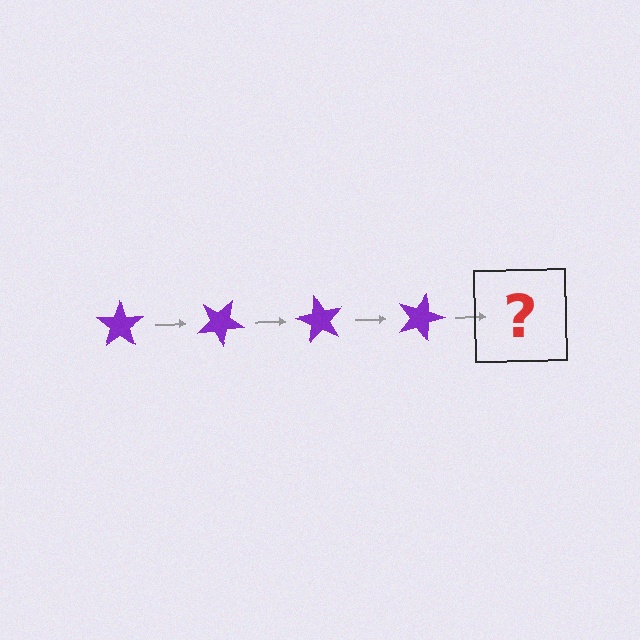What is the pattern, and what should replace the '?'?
The pattern is that the star rotates 30 degrees each step. The '?' should be a purple star rotated 120 degrees.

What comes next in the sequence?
The next element should be a purple star rotated 120 degrees.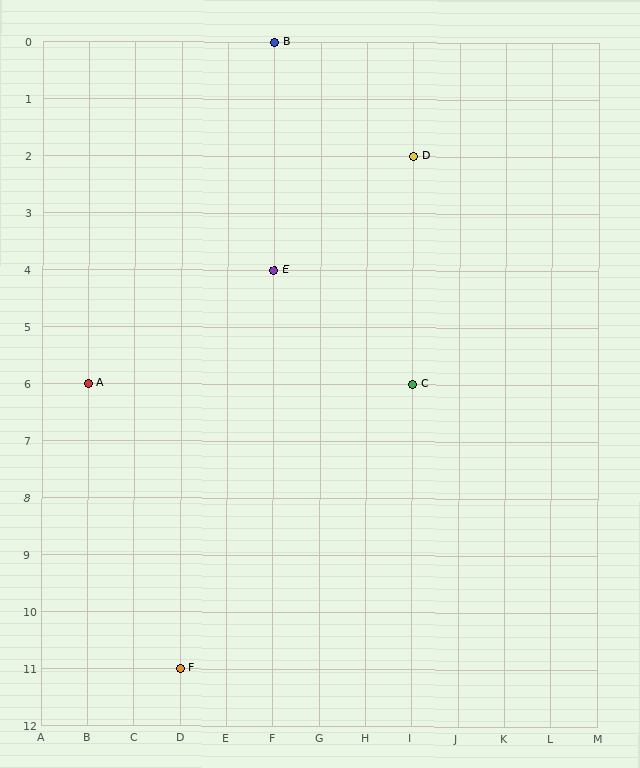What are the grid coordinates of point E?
Point E is at grid coordinates (F, 4).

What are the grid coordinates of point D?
Point D is at grid coordinates (I, 2).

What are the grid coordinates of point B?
Point B is at grid coordinates (F, 0).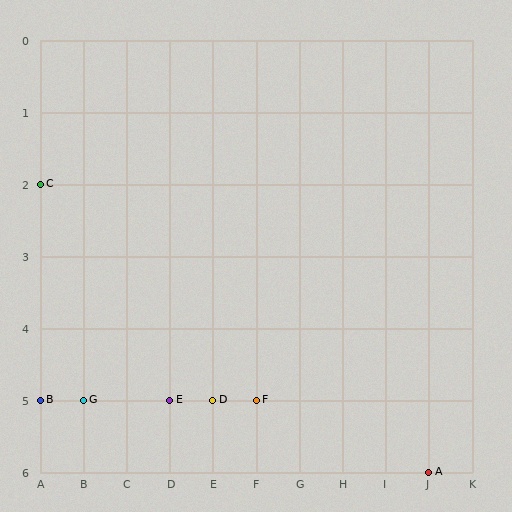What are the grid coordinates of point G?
Point G is at grid coordinates (B, 5).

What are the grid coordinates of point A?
Point A is at grid coordinates (J, 6).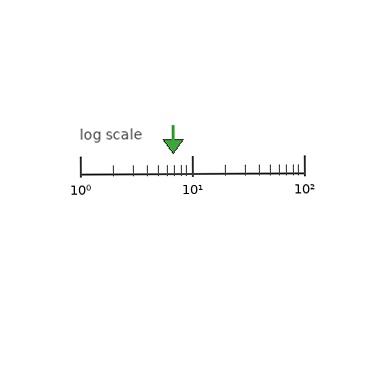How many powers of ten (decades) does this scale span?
The scale spans 2 decades, from 1 to 100.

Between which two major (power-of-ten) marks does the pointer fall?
The pointer is between 1 and 10.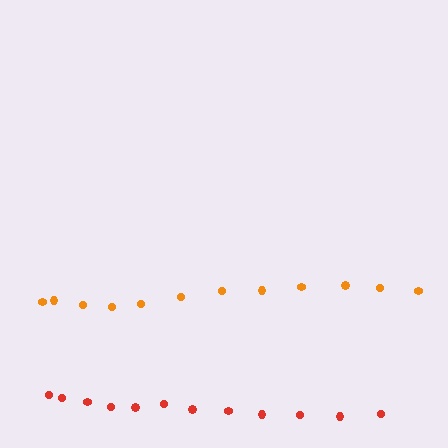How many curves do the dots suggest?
There are 2 distinct paths.